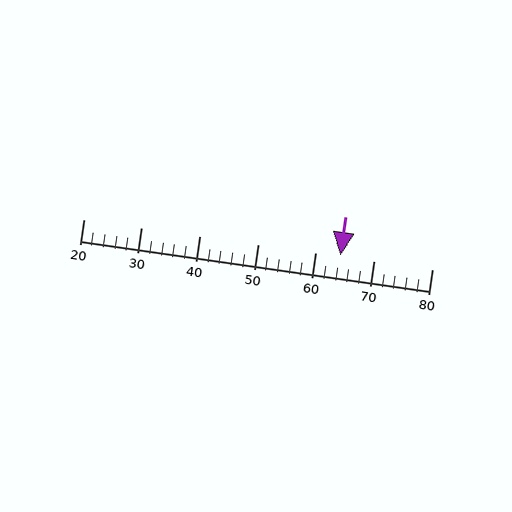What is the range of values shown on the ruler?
The ruler shows values from 20 to 80.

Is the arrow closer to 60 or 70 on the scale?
The arrow is closer to 60.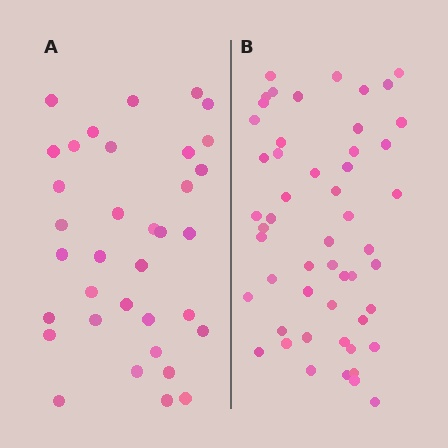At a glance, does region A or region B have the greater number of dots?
Region B (the right region) has more dots.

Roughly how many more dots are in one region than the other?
Region B has approximately 15 more dots than region A.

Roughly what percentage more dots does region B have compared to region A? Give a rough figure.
About 50% more.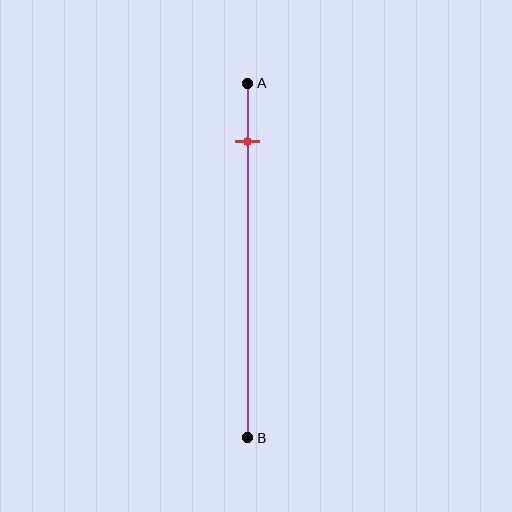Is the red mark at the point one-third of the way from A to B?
No, the mark is at about 15% from A, not at the 33% one-third point.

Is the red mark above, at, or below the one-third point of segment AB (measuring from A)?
The red mark is above the one-third point of segment AB.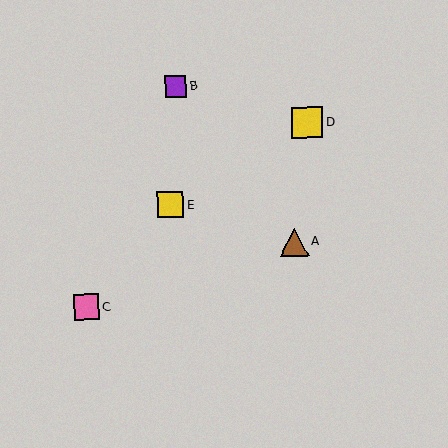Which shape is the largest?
The yellow square (labeled D) is the largest.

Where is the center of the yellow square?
The center of the yellow square is at (170, 205).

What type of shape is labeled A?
Shape A is a brown triangle.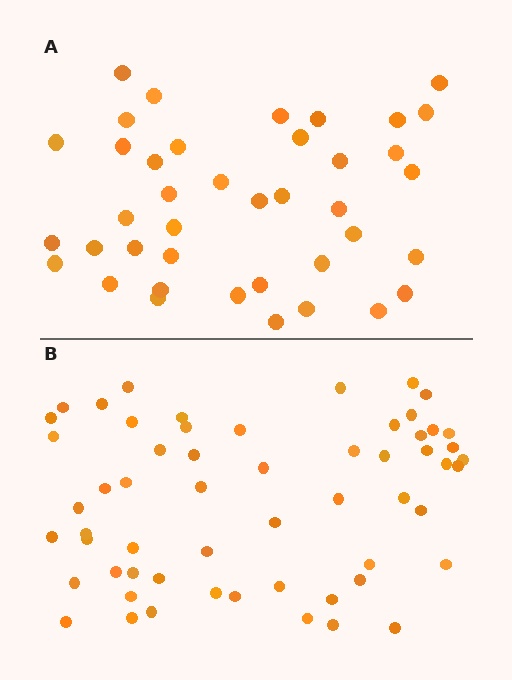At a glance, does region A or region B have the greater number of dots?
Region B (the bottom region) has more dots.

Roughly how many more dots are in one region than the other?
Region B has approximately 20 more dots than region A.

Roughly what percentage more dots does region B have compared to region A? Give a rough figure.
About 45% more.